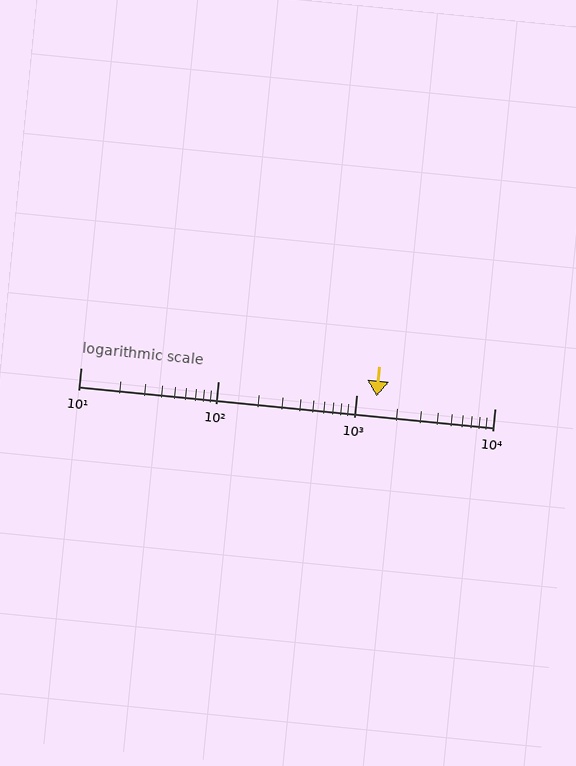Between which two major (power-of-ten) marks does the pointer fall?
The pointer is between 1000 and 10000.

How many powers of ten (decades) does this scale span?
The scale spans 3 decades, from 10 to 10000.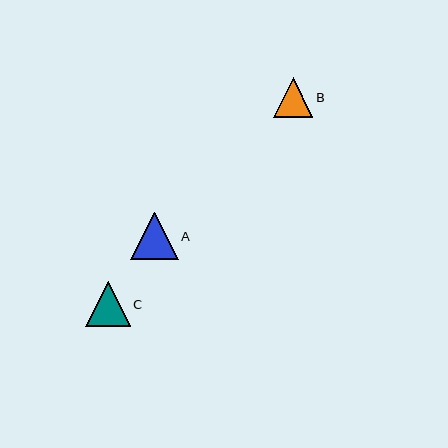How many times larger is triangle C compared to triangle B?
Triangle C is approximately 1.1 times the size of triangle B.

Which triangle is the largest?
Triangle A is the largest with a size of approximately 47 pixels.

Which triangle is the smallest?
Triangle B is the smallest with a size of approximately 39 pixels.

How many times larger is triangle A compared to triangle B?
Triangle A is approximately 1.2 times the size of triangle B.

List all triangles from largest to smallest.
From largest to smallest: A, C, B.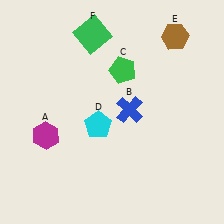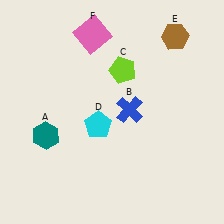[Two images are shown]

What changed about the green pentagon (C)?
In Image 1, C is green. In Image 2, it changed to lime.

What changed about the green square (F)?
In Image 1, F is green. In Image 2, it changed to pink.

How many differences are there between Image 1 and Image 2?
There are 3 differences between the two images.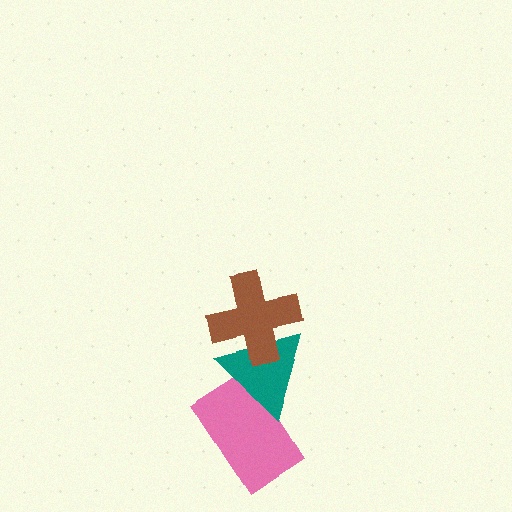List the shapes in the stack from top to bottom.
From top to bottom: the brown cross, the teal triangle, the pink rectangle.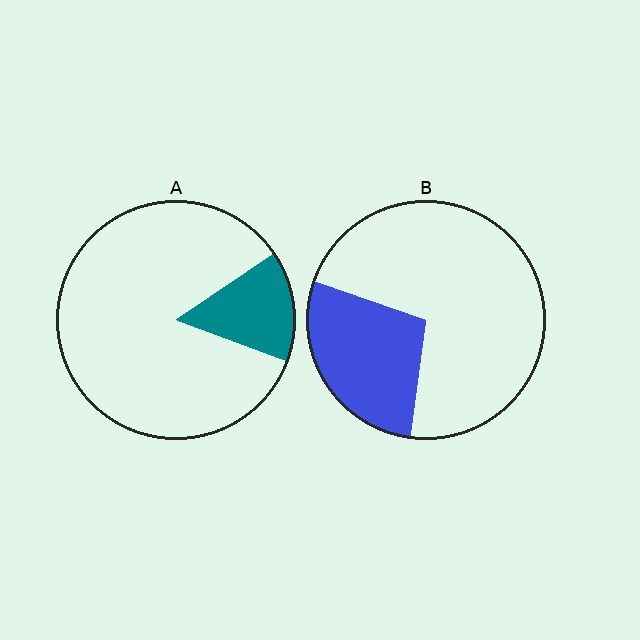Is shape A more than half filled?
No.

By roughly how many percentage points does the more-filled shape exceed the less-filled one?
By roughly 15 percentage points (B over A).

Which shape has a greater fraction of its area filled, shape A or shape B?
Shape B.